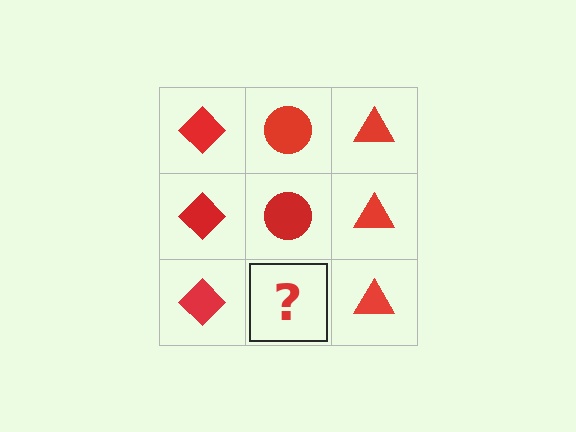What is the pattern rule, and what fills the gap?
The rule is that each column has a consistent shape. The gap should be filled with a red circle.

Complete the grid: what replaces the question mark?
The question mark should be replaced with a red circle.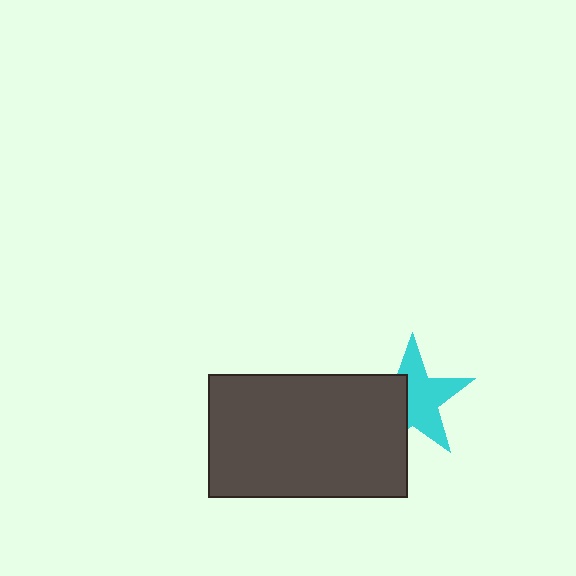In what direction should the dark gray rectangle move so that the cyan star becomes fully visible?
The dark gray rectangle should move left. That is the shortest direction to clear the overlap and leave the cyan star fully visible.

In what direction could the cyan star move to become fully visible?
The cyan star could move right. That would shift it out from behind the dark gray rectangle entirely.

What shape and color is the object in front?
The object in front is a dark gray rectangle.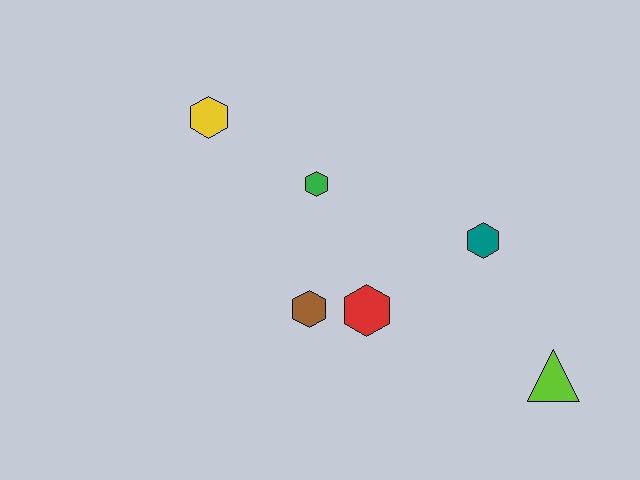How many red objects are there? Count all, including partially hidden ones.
There is 1 red object.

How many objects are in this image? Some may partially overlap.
There are 6 objects.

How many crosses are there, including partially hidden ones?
There are no crosses.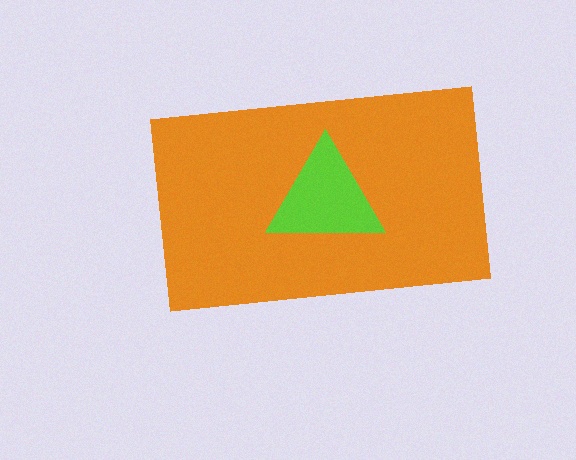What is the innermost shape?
The lime triangle.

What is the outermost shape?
The orange rectangle.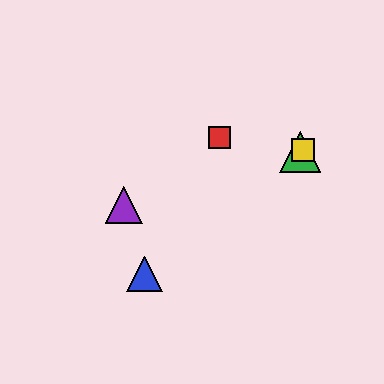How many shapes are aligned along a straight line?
3 shapes (the blue triangle, the green triangle, the yellow square) are aligned along a straight line.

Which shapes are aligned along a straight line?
The blue triangle, the green triangle, the yellow square are aligned along a straight line.